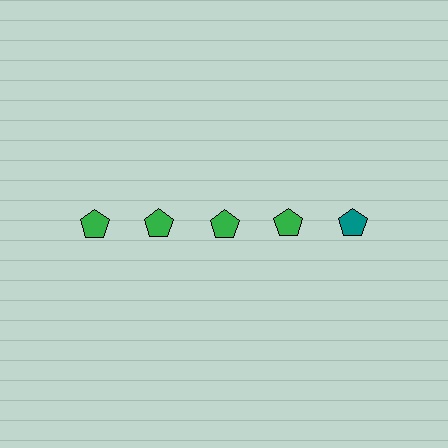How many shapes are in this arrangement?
There are 5 shapes arranged in a grid pattern.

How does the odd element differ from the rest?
It has a different color: teal instead of green.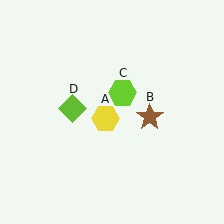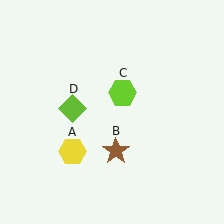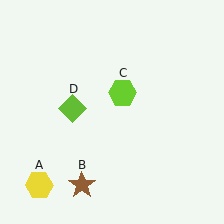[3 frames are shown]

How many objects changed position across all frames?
2 objects changed position: yellow hexagon (object A), brown star (object B).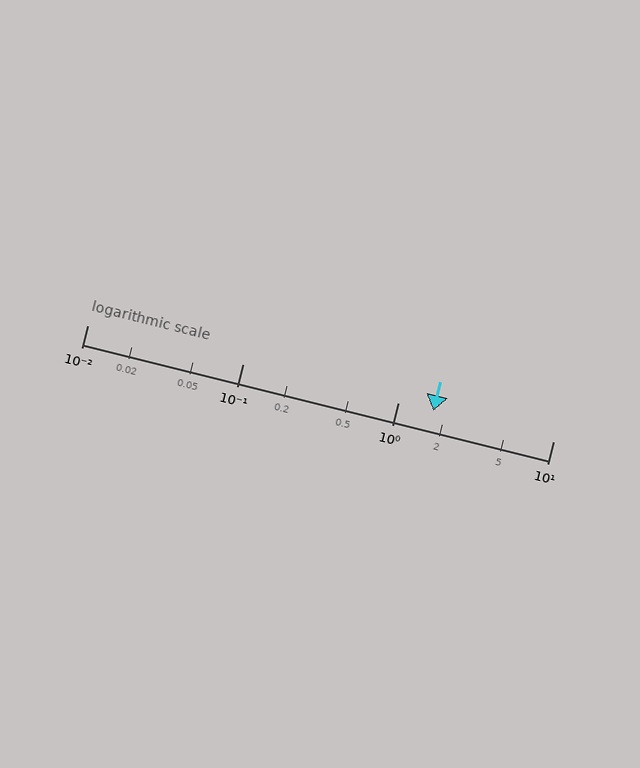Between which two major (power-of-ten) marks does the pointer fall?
The pointer is between 1 and 10.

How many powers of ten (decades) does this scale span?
The scale spans 3 decades, from 0.01 to 10.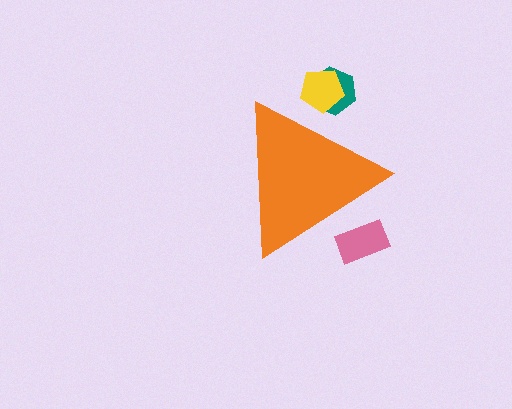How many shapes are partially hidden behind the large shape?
3 shapes are partially hidden.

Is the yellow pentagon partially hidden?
Yes, the yellow pentagon is partially hidden behind the orange triangle.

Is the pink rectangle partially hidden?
Yes, the pink rectangle is partially hidden behind the orange triangle.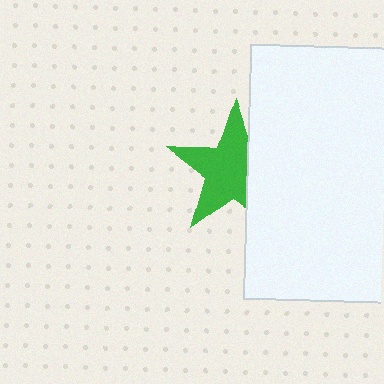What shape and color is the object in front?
The object in front is a white rectangle.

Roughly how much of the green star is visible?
Most of it is visible (roughly 68%).